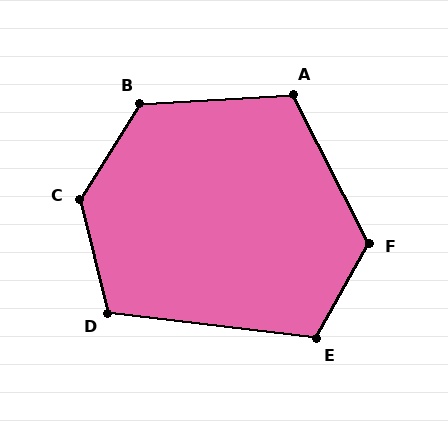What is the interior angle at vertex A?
Approximately 114 degrees (obtuse).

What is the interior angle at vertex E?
Approximately 113 degrees (obtuse).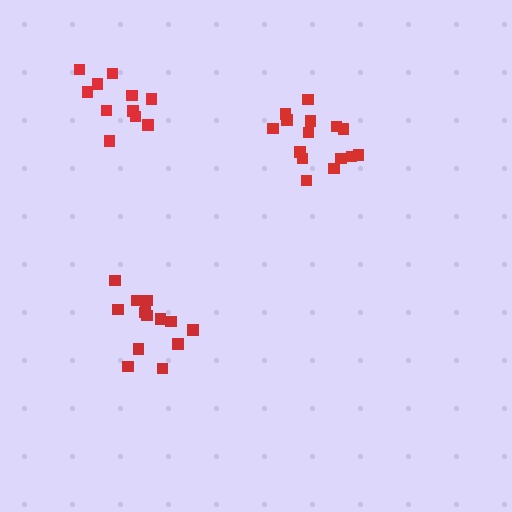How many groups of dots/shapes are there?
There are 3 groups.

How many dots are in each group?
Group 1: 15 dots, Group 2: 14 dots, Group 3: 11 dots (40 total).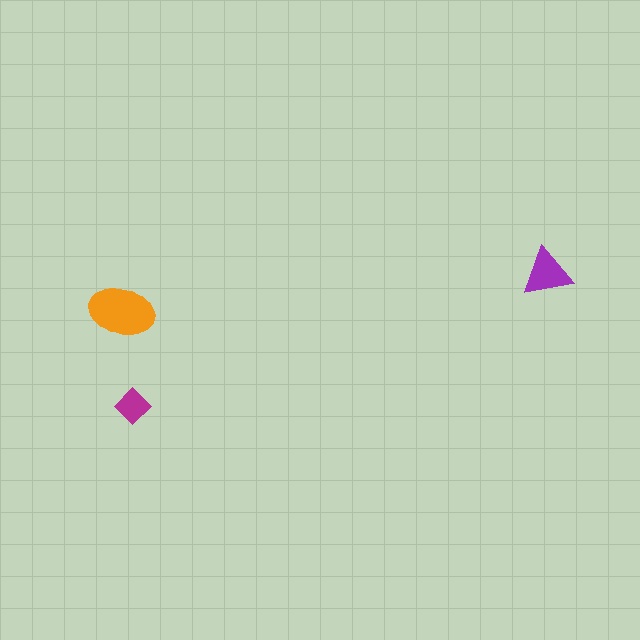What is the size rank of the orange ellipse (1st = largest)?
1st.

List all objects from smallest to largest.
The magenta diamond, the purple triangle, the orange ellipse.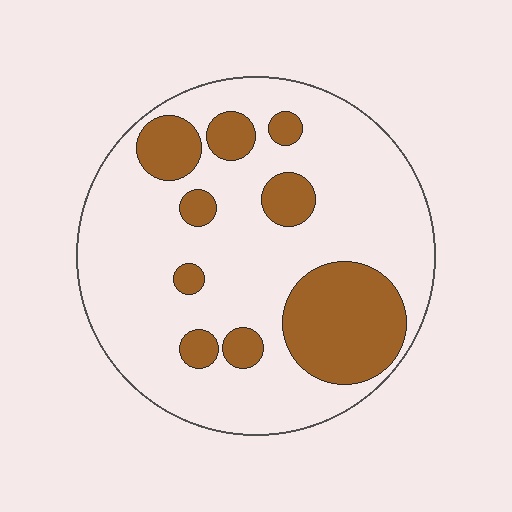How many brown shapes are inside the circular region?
9.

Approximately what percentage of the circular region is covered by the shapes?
Approximately 25%.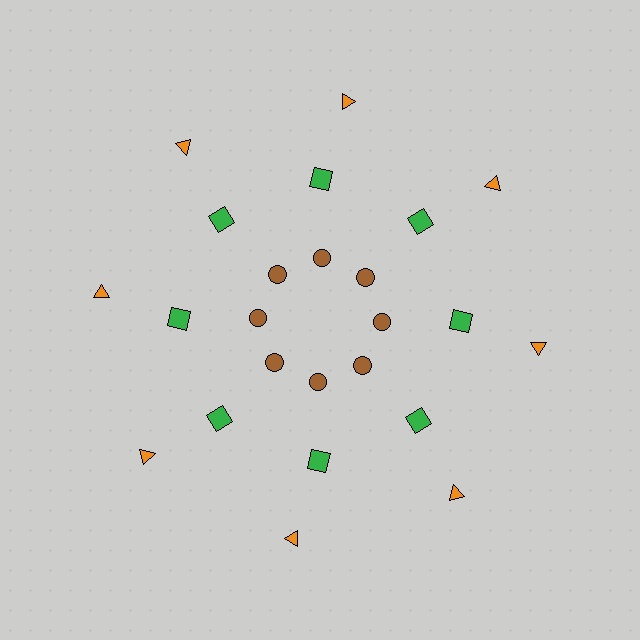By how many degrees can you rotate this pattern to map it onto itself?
The pattern maps onto itself every 45 degrees of rotation.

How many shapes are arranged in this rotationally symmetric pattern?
There are 24 shapes, arranged in 8 groups of 3.